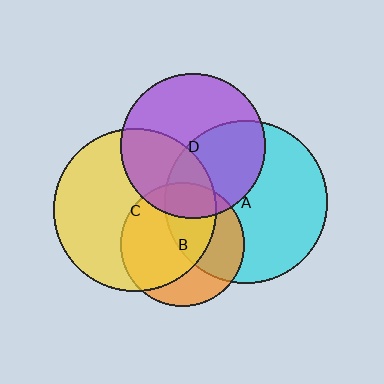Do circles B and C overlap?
Yes.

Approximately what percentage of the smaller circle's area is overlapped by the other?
Approximately 65%.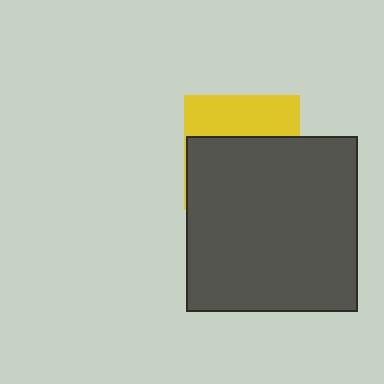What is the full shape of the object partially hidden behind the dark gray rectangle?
The partially hidden object is a yellow square.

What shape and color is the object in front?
The object in front is a dark gray rectangle.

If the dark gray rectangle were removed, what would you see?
You would see the complete yellow square.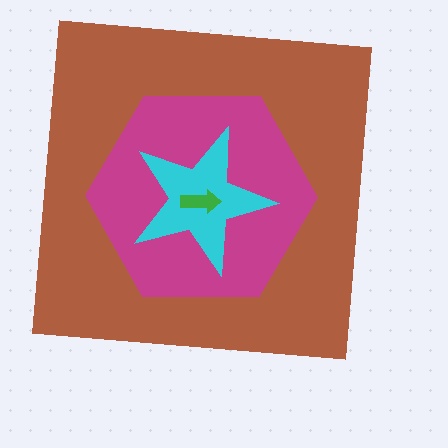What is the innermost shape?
The green arrow.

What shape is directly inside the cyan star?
The green arrow.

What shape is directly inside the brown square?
The magenta hexagon.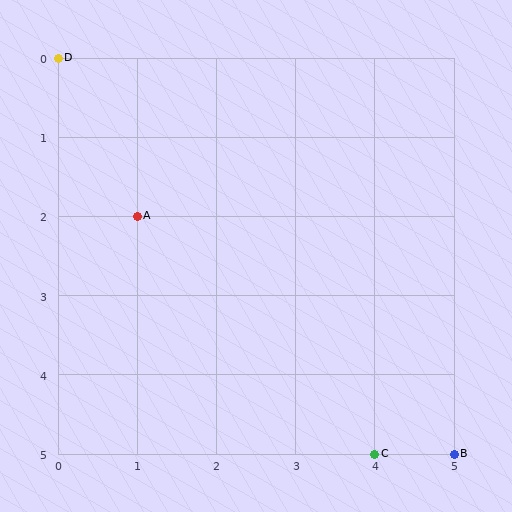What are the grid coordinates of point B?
Point B is at grid coordinates (5, 5).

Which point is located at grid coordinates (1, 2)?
Point A is at (1, 2).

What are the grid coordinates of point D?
Point D is at grid coordinates (0, 0).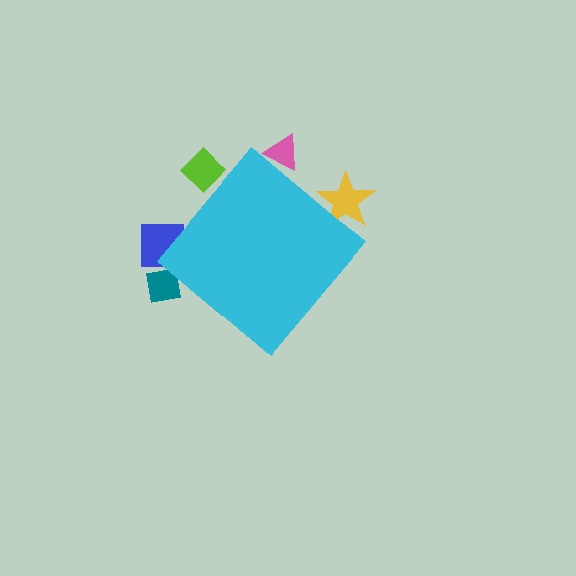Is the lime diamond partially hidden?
Yes, the lime diamond is partially hidden behind the cyan diamond.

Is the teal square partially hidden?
Yes, the teal square is partially hidden behind the cyan diamond.